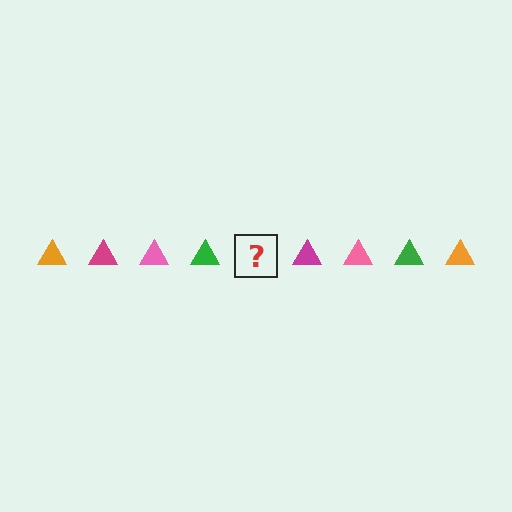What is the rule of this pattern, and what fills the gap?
The rule is that the pattern cycles through orange, magenta, pink, green triangles. The gap should be filled with an orange triangle.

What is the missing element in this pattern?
The missing element is an orange triangle.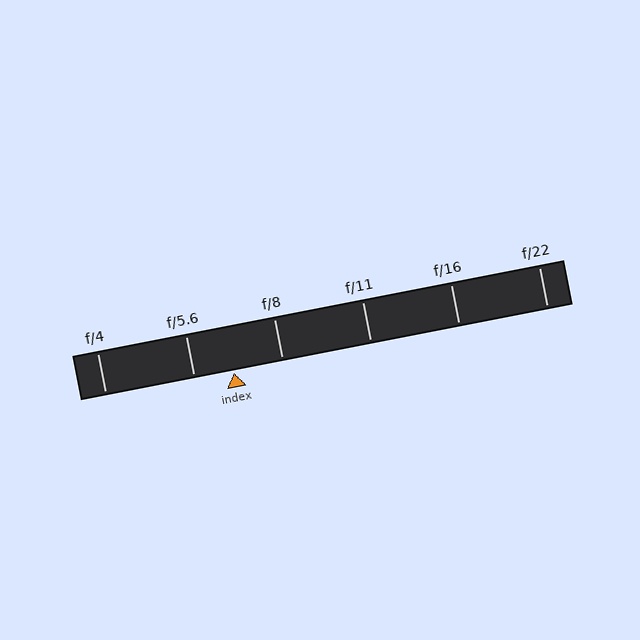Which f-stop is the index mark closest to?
The index mark is closest to f/5.6.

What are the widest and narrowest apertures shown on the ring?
The widest aperture shown is f/4 and the narrowest is f/22.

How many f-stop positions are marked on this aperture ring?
There are 6 f-stop positions marked.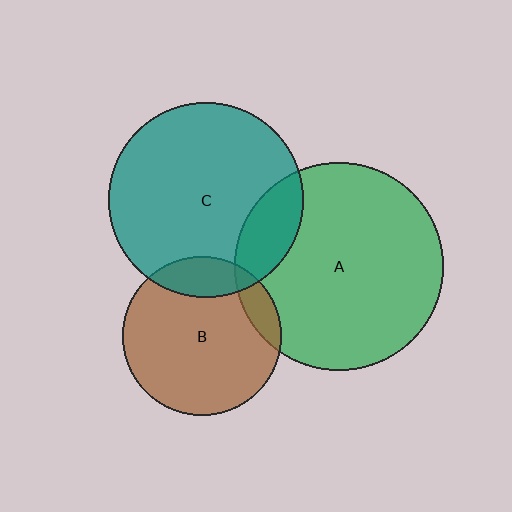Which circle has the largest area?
Circle A (green).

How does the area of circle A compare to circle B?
Approximately 1.7 times.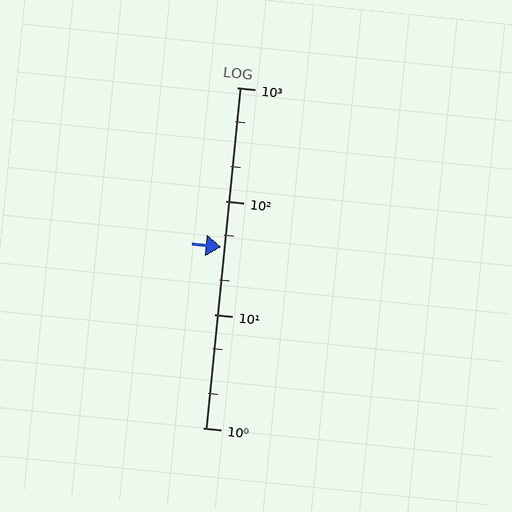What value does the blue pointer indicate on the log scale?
The pointer indicates approximately 39.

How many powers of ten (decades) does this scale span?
The scale spans 3 decades, from 1 to 1000.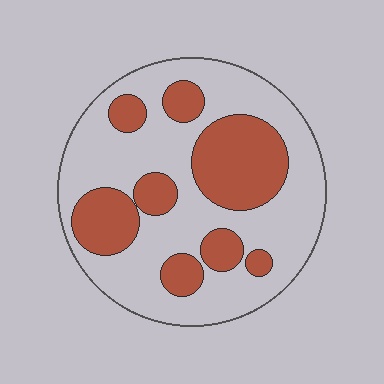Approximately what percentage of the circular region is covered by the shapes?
Approximately 35%.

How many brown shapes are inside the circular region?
8.